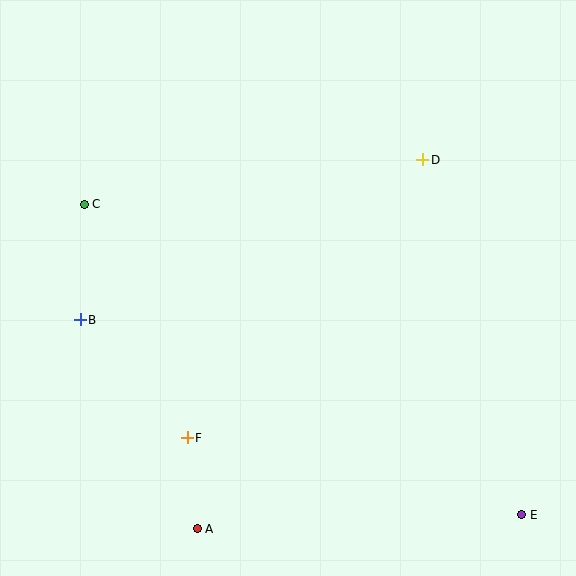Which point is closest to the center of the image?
Point F at (187, 438) is closest to the center.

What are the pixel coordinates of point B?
Point B is at (80, 320).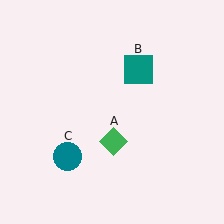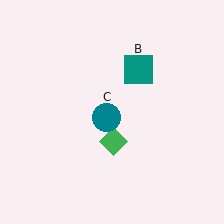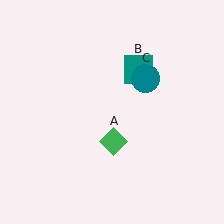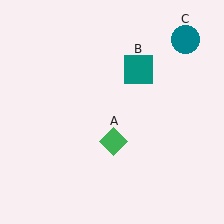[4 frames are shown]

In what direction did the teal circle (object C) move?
The teal circle (object C) moved up and to the right.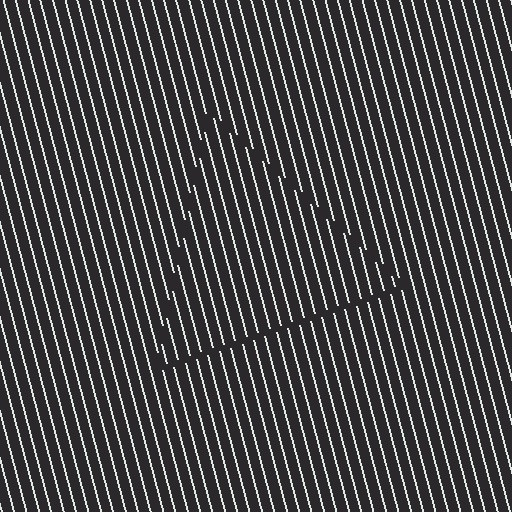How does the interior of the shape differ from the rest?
The interior of the shape contains the same grating, shifted by half a period — the contour is defined by the phase discontinuity where line-ends from the inner and outer gratings abut.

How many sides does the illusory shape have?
3 sides — the line-ends trace a triangle.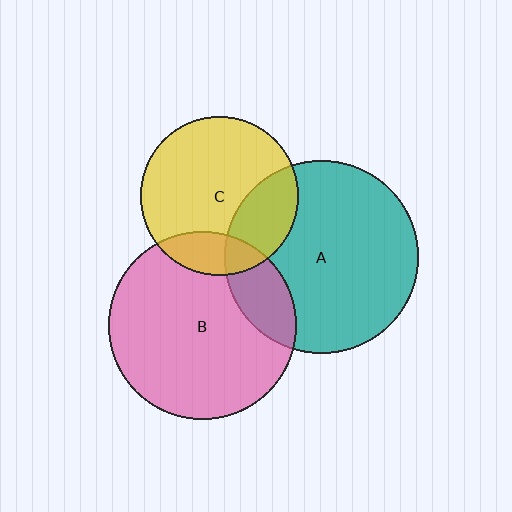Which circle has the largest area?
Circle A (teal).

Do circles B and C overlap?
Yes.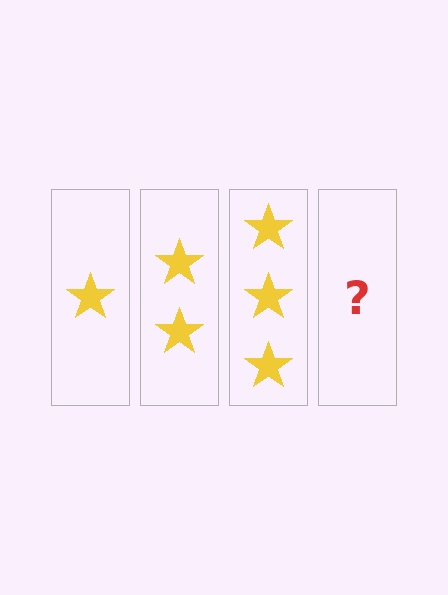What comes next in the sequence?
The next element should be 4 stars.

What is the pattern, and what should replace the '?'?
The pattern is that each step adds one more star. The '?' should be 4 stars.